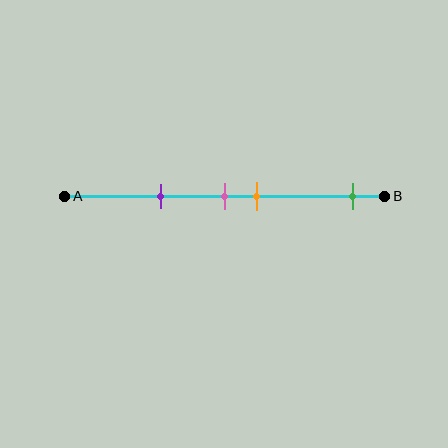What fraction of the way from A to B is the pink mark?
The pink mark is approximately 50% (0.5) of the way from A to B.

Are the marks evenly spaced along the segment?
No, the marks are not evenly spaced.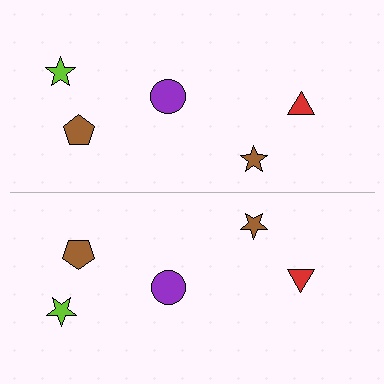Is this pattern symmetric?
Yes, this pattern has bilateral (reflection) symmetry.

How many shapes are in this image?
There are 10 shapes in this image.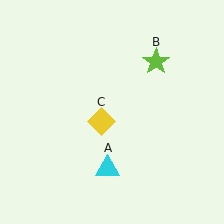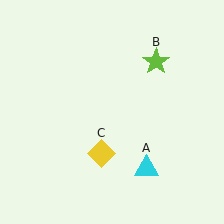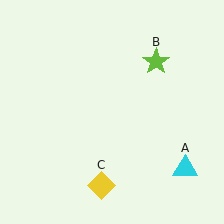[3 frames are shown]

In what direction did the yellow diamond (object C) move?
The yellow diamond (object C) moved down.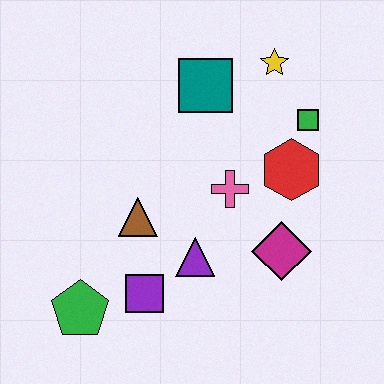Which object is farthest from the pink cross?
The green pentagon is farthest from the pink cross.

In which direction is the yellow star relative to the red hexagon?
The yellow star is above the red hexagon.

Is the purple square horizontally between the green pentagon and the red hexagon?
Yes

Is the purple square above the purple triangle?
No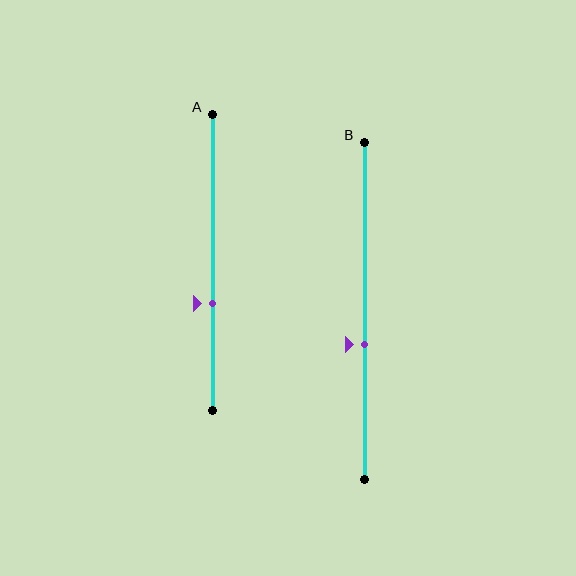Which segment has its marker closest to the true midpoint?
Segment B has its marker closest to the true midpoint.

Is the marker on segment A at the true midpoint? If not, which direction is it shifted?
No, the marker on segment A is shifted downward by about 14% of the segment length.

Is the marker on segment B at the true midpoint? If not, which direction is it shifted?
No, the marker on segment B is shifted downward by about 10% of the segment length.